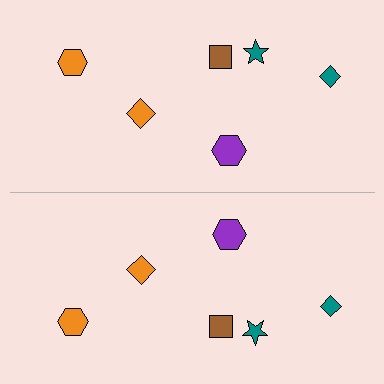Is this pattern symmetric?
Yes, this pattern has bilateral (reflection) symmetry.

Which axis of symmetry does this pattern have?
The pattern has a horizontal axis of symmetry running through the center of the image.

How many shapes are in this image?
There are 12 shapes in this image.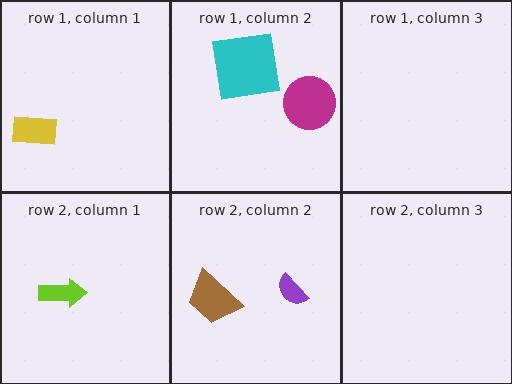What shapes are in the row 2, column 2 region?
The brown trapezoid, the purple semicircle.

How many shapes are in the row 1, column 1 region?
1.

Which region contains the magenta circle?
The row 1, column 2 region.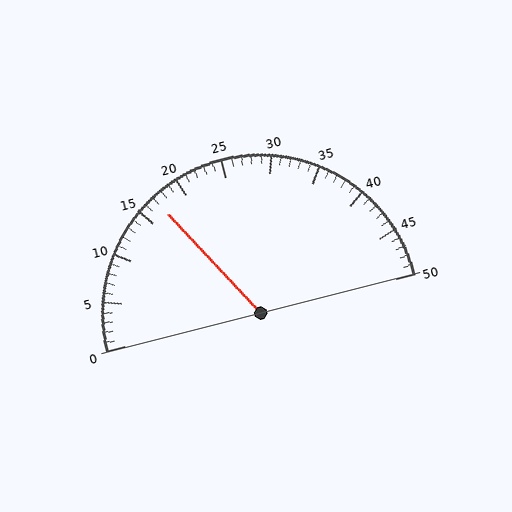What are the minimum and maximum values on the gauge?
The gauge ranges from 0 to 50.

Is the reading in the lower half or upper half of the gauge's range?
The reading is in the lower half of the range (0 to 50).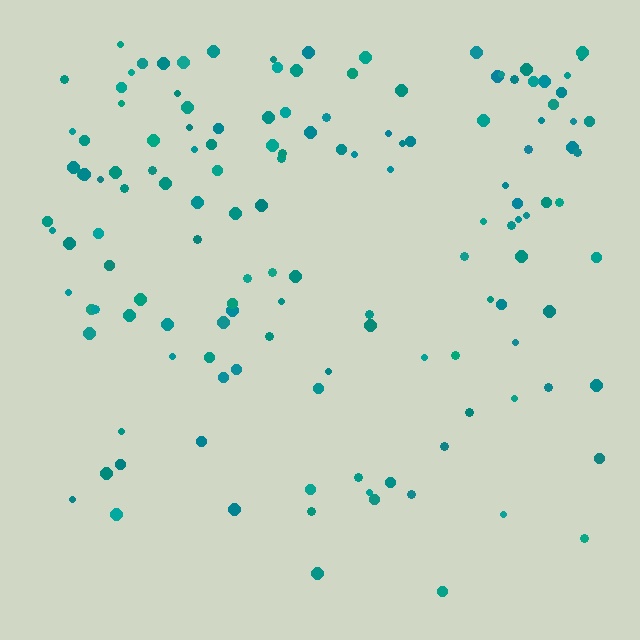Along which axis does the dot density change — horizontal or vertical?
Vertical.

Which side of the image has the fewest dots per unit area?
The bottom.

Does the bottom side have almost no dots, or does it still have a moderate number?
Still a moderate number, just noticeably fewer than the top.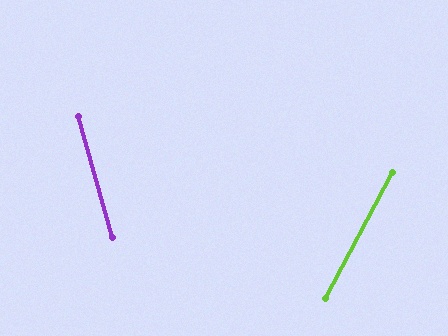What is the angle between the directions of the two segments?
Approximately 44 degrees.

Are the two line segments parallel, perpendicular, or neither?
Neither parallel nor perpendicular — they differ by about 44°.